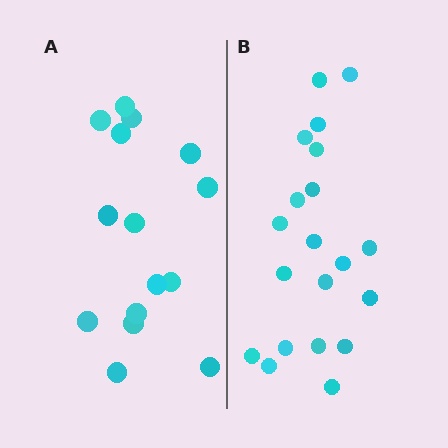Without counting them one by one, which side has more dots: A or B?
Region B (the right region) has more dots.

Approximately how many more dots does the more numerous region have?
Region B has about 5 more dots than region A.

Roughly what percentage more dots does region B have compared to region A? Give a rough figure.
About 35% more.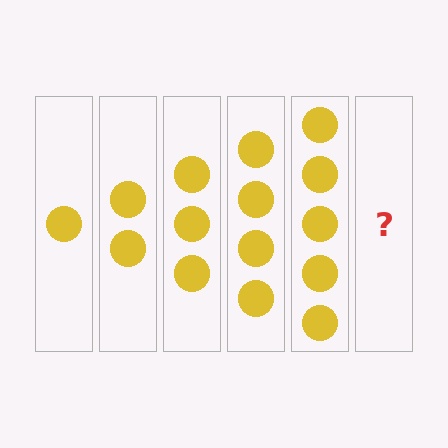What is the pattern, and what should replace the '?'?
The pattern is that each step adds one more circle. The '?' should be 6 circles.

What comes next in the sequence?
The next element should be 6 circles.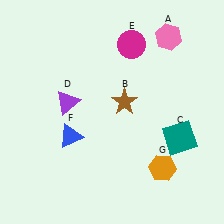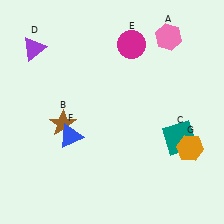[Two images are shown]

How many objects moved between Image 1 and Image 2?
3 objects moved between the two images.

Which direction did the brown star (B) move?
The brown star (B) moved left.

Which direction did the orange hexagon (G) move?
The orange hexagon (G) moved right.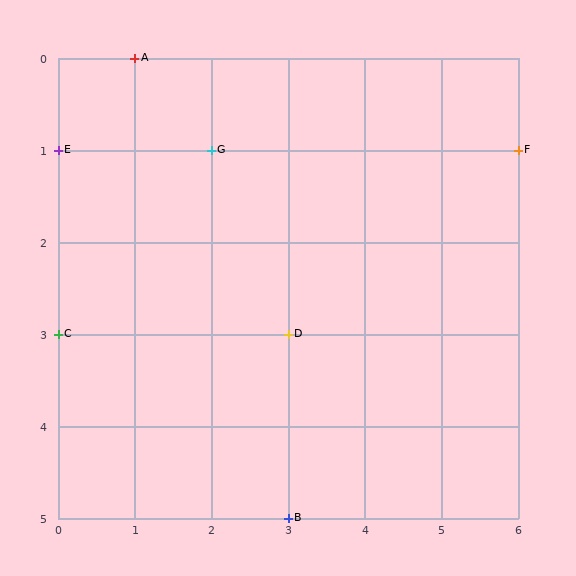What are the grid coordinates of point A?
Point A is at grid coordinates (1, 0).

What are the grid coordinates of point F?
Point F is at grid coordinates (6, 1).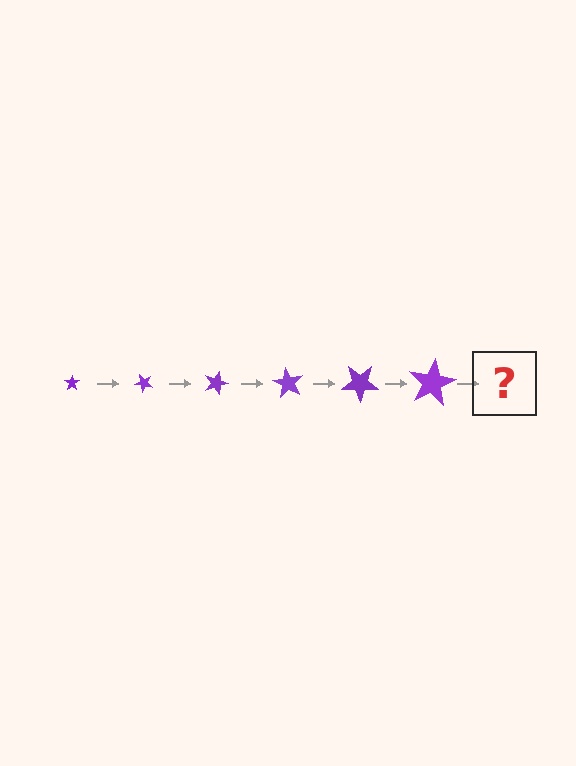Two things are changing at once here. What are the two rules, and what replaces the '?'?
The two rules are that the star grows larger each step and it rotates 45 degrees each step. The '?' should be a star, larger than the previous one and rotated 270 degrees from the start.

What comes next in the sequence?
The next element should be a star, larger than the previous one and rotated 270 degrees from the start.